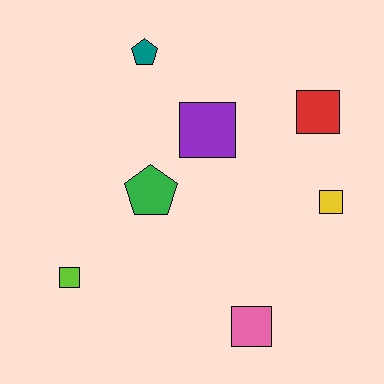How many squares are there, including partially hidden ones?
There are 5 squares.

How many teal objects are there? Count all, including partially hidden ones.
There is 1 teal object.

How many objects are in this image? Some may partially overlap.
There are 7 objects.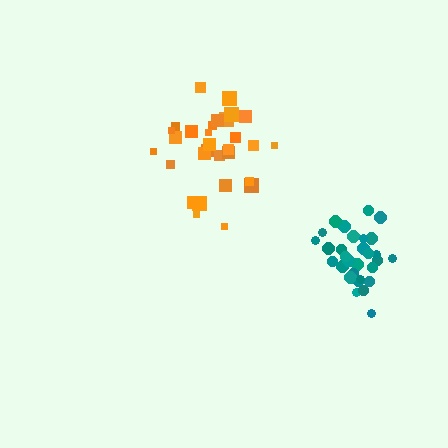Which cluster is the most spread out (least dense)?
Orange.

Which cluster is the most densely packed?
Teal.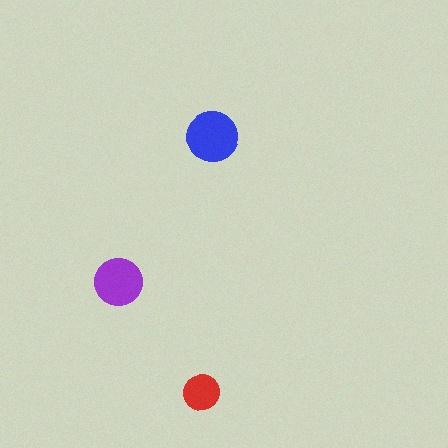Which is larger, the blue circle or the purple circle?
The blue one.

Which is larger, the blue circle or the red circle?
The blue one.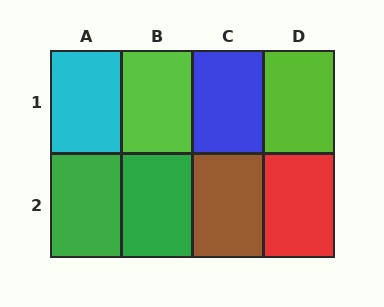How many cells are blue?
1 cell is blue.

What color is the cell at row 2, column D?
Red.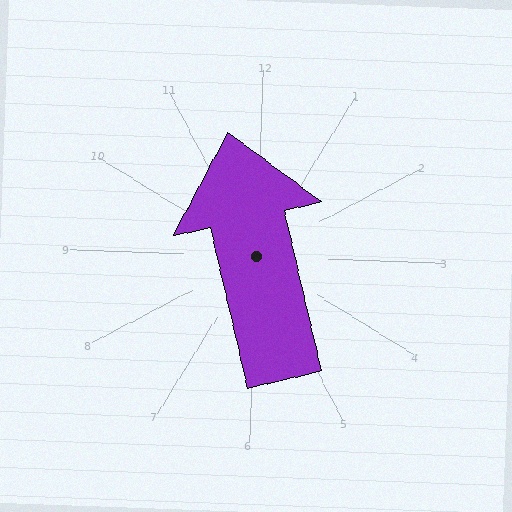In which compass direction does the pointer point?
North.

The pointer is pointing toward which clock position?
Roughly 12 o'clock.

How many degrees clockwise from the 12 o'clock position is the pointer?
Approximately 345 degrees.